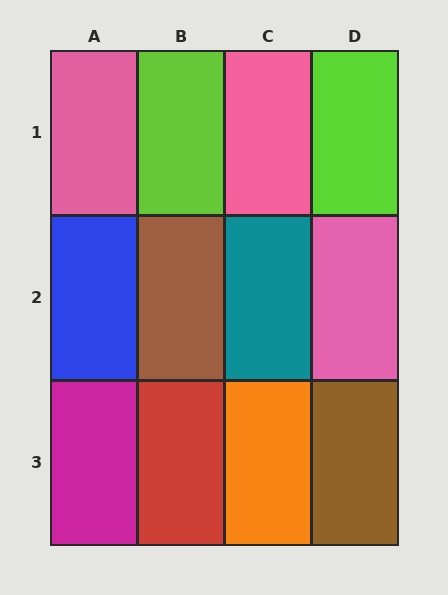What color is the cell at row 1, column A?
Pink.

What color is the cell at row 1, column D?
Lime.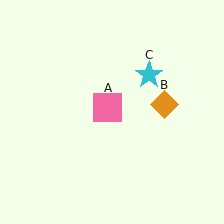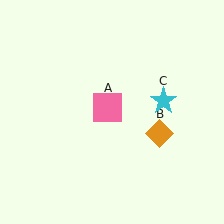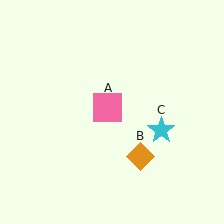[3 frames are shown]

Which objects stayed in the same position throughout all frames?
Pink square (object A) remained stationary.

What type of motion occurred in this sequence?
The orange diamond (object B), cyan star (object C) rotated clockwise around the center of the scene.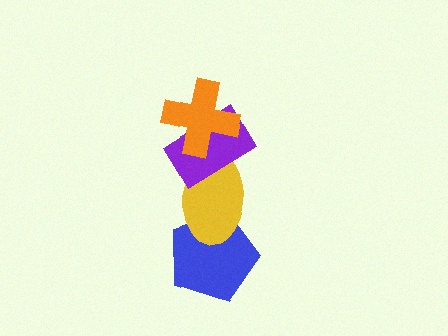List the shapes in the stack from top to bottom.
From top to bottom: the orange cross, the purple rectangle, the yellow ellipse, the blue pentagon.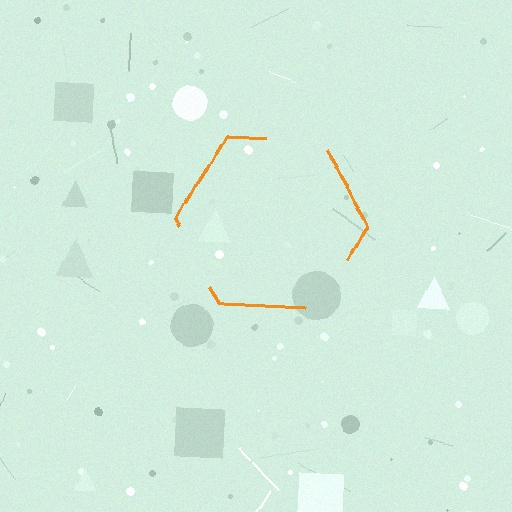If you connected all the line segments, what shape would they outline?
They would outline a hexagon.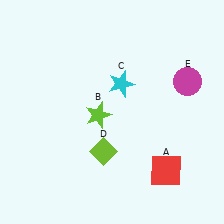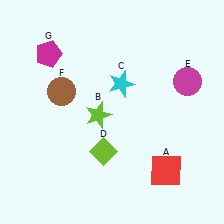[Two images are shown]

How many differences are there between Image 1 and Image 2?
There are 2 differences between the two images.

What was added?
A brown circle (F), a magenta pentagon (G) were added in Image 2.